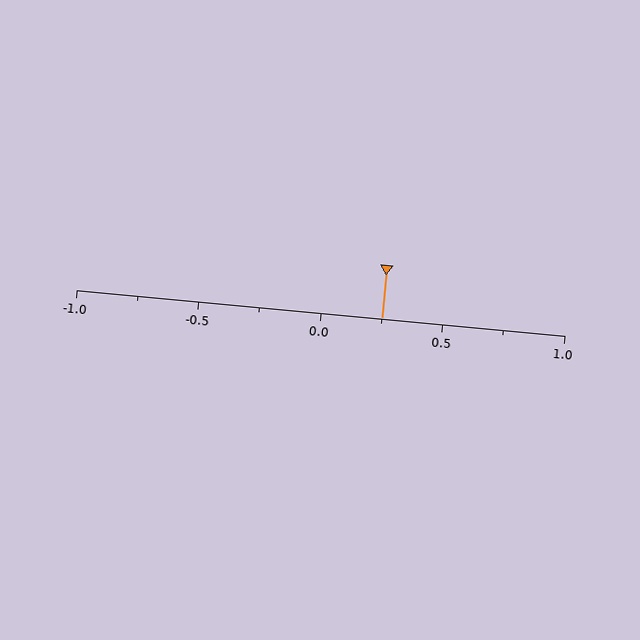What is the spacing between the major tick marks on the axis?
The major ticks are spaced 0.5 apart.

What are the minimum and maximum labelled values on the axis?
The axis runs from -1.0 to 1.0.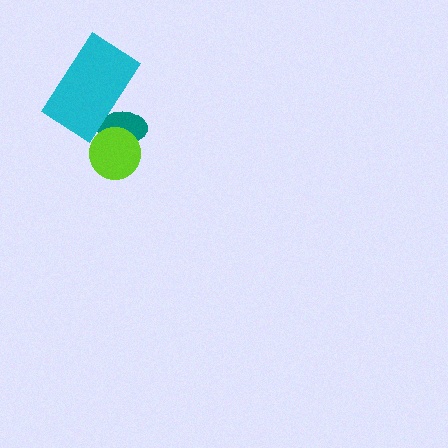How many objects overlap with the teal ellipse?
2 objects overlap with the teal ellipse.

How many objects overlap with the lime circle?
1 object overlaps with the lime circle.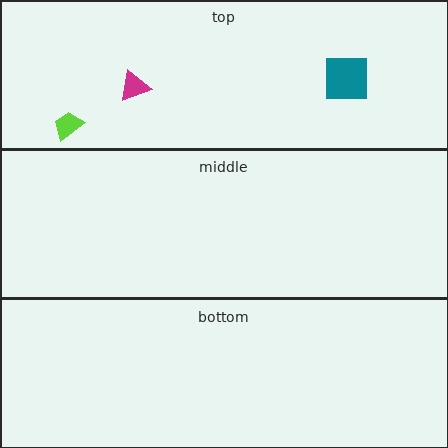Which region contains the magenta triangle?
The top region.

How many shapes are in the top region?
3.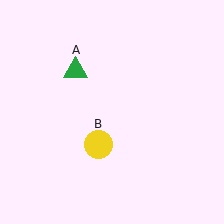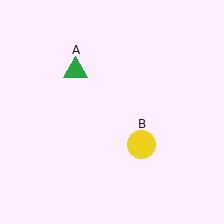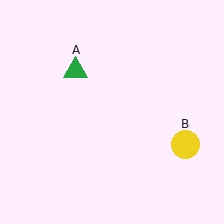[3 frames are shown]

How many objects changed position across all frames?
1 object changed position: yellow circle (object B).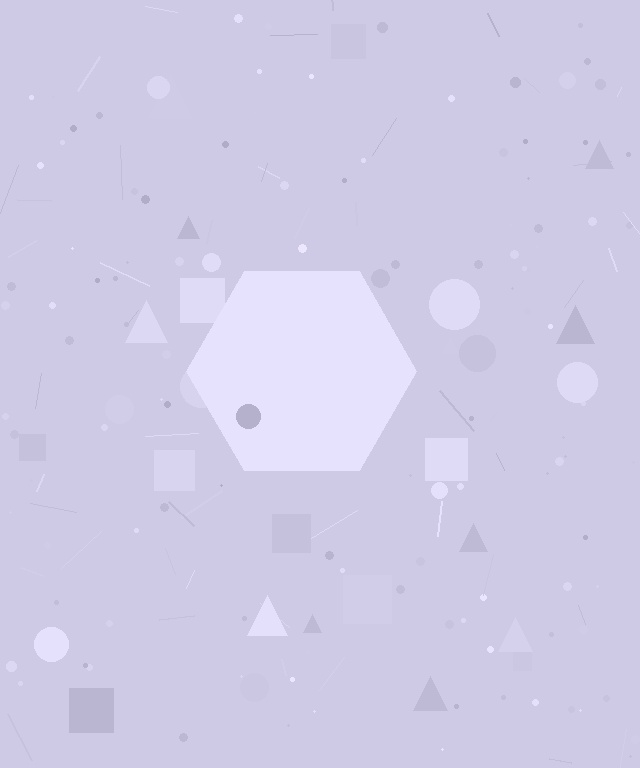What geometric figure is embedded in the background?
A hexagon is embedded in the background.